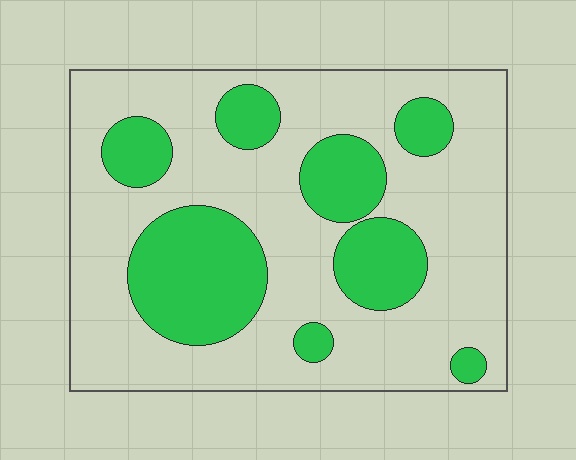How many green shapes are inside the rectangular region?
8.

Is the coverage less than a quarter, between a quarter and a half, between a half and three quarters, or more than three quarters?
Between a quarter and a half.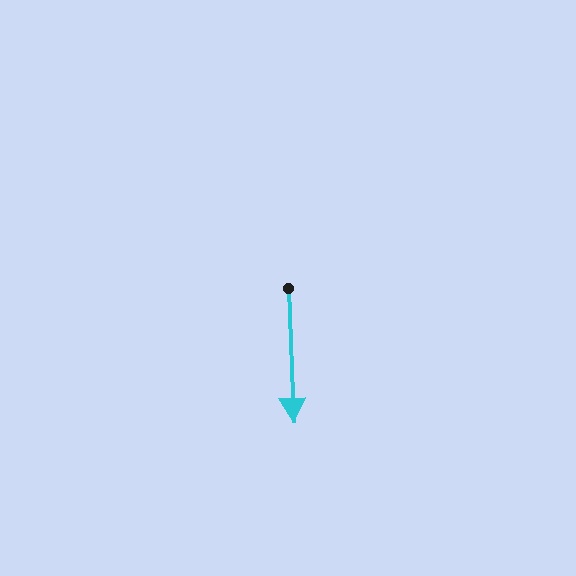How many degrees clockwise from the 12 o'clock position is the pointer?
Approximately 178 degrees.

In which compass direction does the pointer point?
South.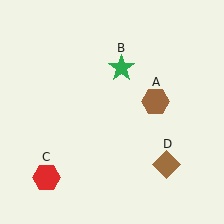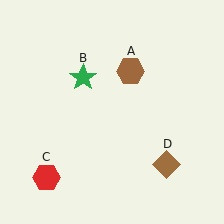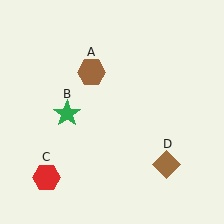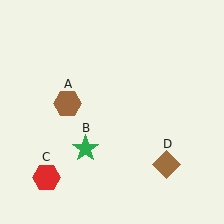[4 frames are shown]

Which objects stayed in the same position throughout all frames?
Red hexagon (object C) and brown diamond (object D) remained stationary.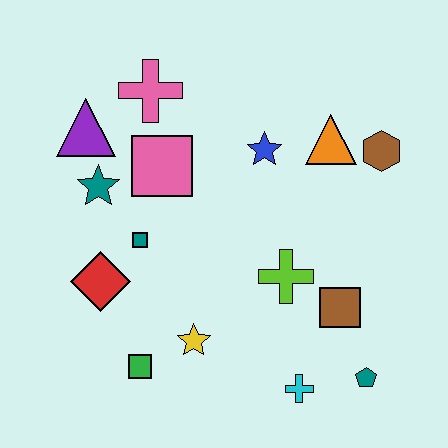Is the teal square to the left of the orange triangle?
Yes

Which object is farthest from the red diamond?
The brown hexagon is farthest from the red diamond.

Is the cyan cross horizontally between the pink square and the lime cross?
No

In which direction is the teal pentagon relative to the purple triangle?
The teal pentagon is to the right of the purple triangle.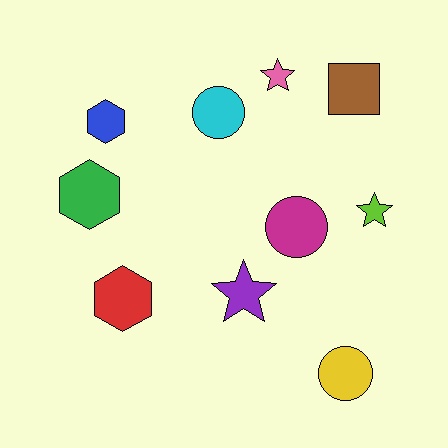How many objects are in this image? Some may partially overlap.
There are 10 objects.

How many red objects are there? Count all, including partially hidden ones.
There is 1 red object.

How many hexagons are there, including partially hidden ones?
There are 3 hexagons.